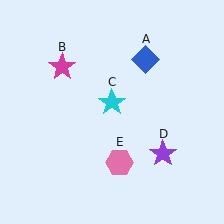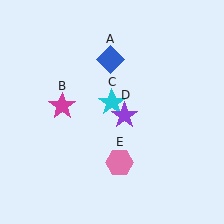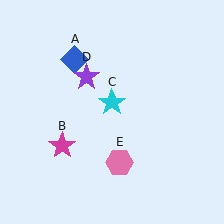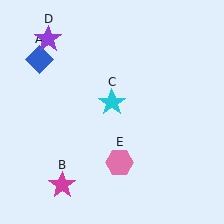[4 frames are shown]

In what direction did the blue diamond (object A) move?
The blue diamond (object A) moved left.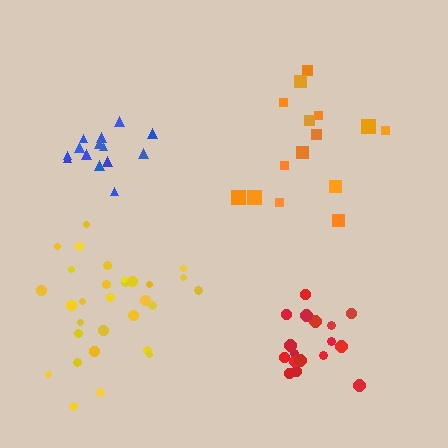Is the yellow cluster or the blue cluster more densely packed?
Blue.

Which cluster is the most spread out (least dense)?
Orange.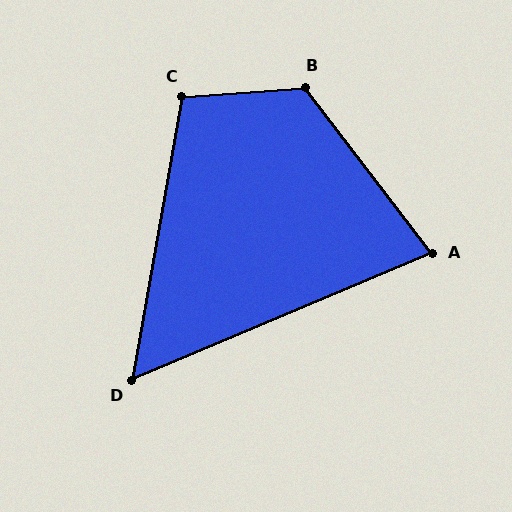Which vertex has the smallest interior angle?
D, at approximately 57 degrees.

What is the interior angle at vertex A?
Approximately 76 degrees (acute).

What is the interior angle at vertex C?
Approximately 104 degrees (obtuse).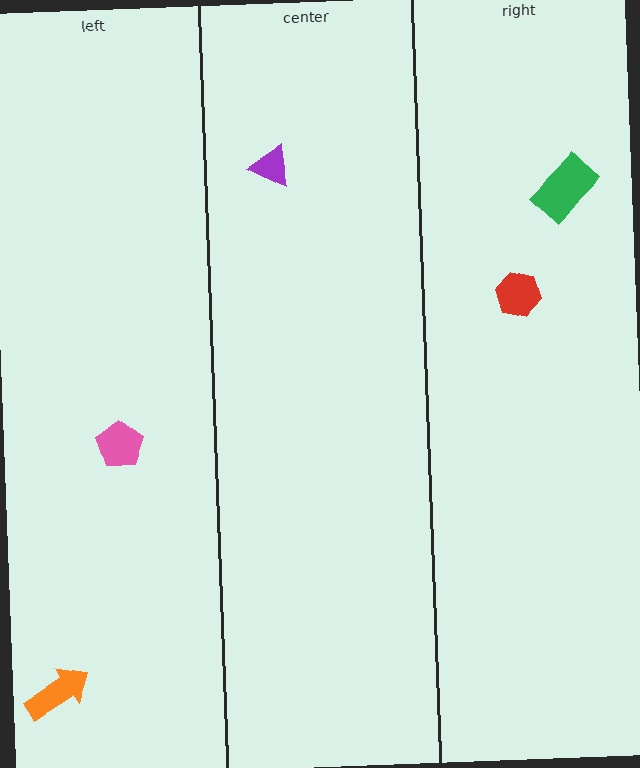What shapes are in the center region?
The purple triangle.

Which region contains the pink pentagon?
The left region.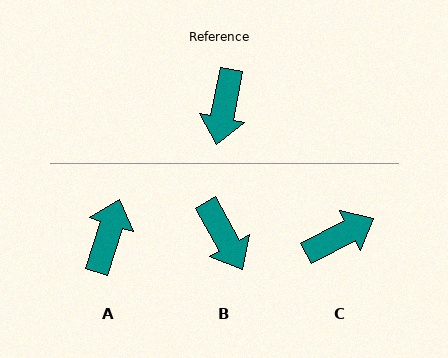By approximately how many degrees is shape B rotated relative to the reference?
Approximately 40 degrees counter-clockwise.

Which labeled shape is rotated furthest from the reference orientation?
A, about 174 degrees away.